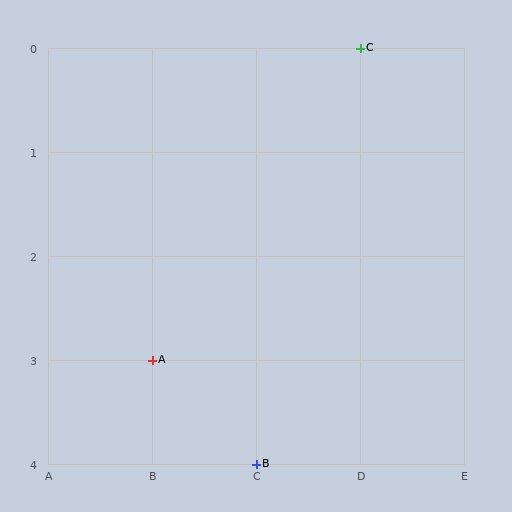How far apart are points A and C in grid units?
Points A and C are 2 columns and 3 rows apart (about 3.6 grid units diagonally).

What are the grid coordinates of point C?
Point C is at grid coordinates (D, 0).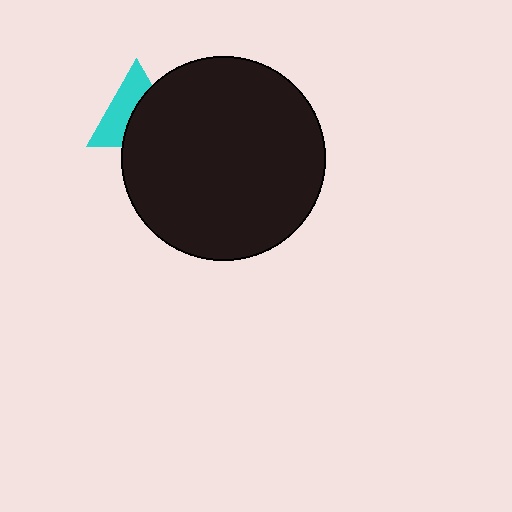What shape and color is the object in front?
The object in front is a black circle.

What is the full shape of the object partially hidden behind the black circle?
The partially hidden object is a cyan triangle.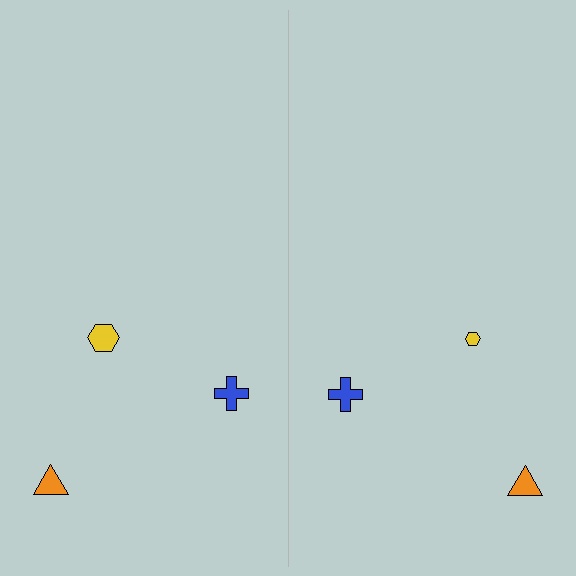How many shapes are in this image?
There are 6 shapes in this image.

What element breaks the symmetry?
The yellow hexagon on the right side has a different size than its mirror counterpart.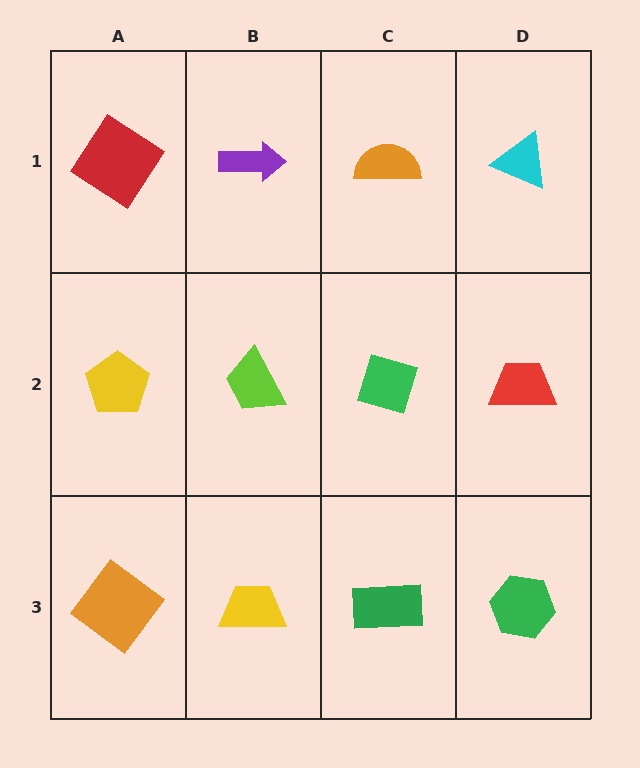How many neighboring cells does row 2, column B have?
4.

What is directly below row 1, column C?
A green diamond.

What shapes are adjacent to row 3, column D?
A red trapezoid (row 2, column D), a green rectangle (row 3, column C).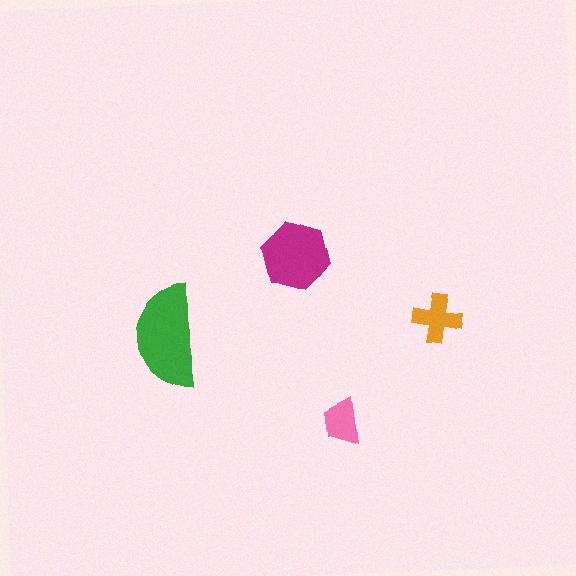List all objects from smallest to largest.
The pink trapezoid, the orange cross, the magenta hexagon, the green semicircle.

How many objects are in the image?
There are 4 objects in the image.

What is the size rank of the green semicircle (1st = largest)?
1st.